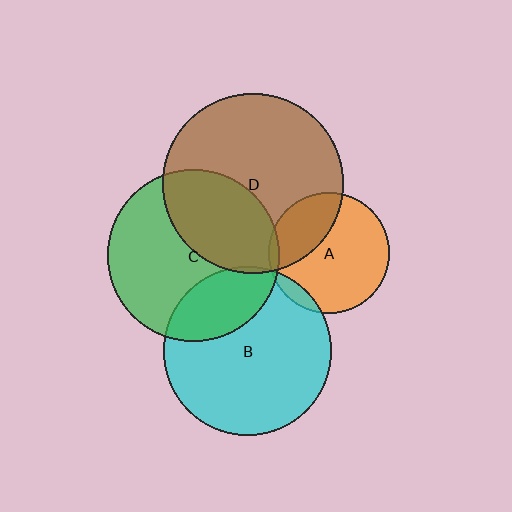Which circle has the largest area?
Circle D (brown).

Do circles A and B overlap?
Yes.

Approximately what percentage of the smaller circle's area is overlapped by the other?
Approximately 5%.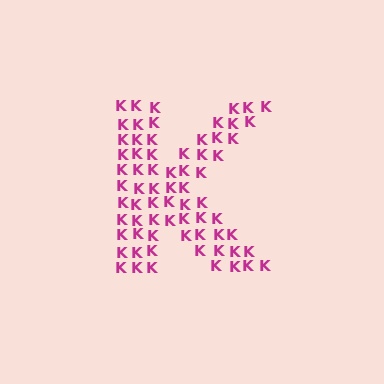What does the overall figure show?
The overall figure shows the letter K.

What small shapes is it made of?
It is made of small letter K's.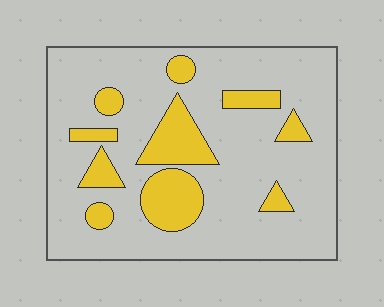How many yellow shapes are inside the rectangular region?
10.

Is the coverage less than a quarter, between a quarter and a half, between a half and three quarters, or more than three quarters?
Less than a quarter.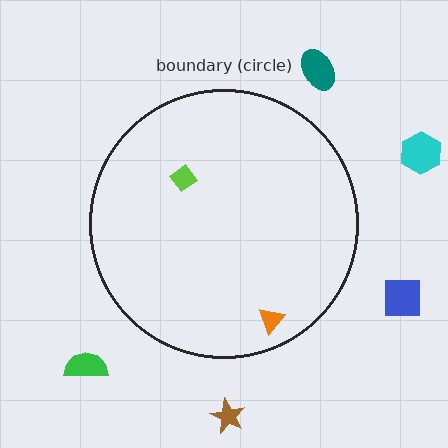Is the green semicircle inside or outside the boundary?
Outside.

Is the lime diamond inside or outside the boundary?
Inside.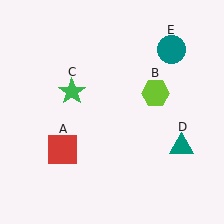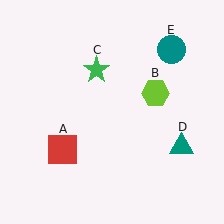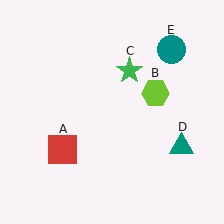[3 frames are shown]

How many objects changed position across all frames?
1 object changed position: green star (object C).